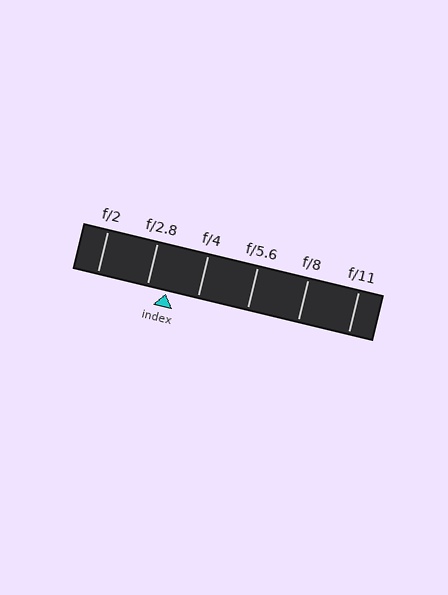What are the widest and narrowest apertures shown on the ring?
The widest aperture shown is f/2 and the narrowest is f/11.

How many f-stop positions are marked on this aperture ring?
There are 6 f-stop positions marked.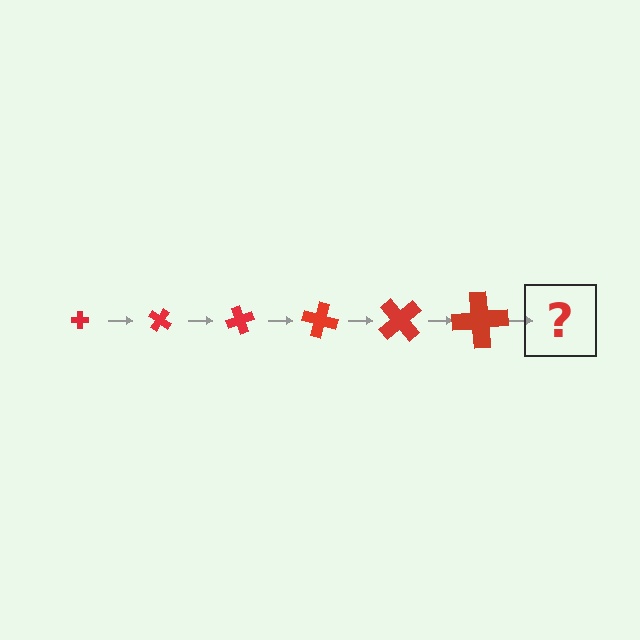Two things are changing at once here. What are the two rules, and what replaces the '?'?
The two rules are that the cross grows larger each step and it rotates 35 degrees each step. The '?' should be a cross, larger than the previous one and rotated 210 degrees from the start.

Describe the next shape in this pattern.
It should be a cross, larger than the previous one and rotated 210 degrees from the start.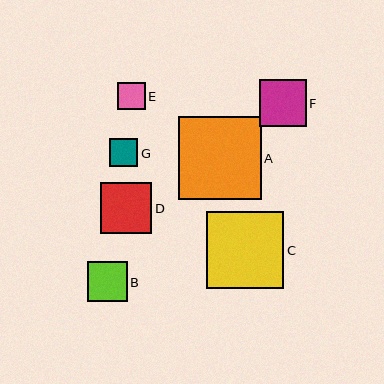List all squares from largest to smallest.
From largest to smallest: A, C, D, F, B, G, E.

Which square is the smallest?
Square E is the smallest with a size of approximately 27 pixels.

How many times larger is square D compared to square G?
Square D is approximately 1.8 times the size of square G.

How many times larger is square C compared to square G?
Square C is approximately 2.7 times the size of square G.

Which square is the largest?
Square A is the largest with a size of approximately 83 pixels.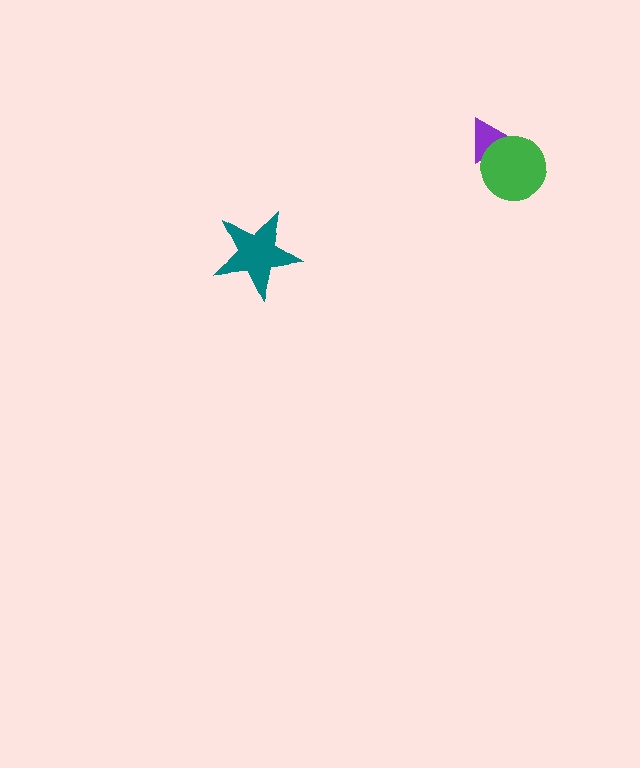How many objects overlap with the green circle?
1 object overlaps with the green circle.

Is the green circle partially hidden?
No, no other shape covers it.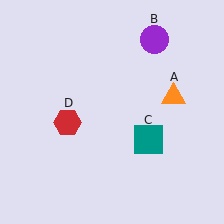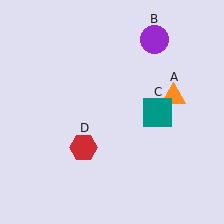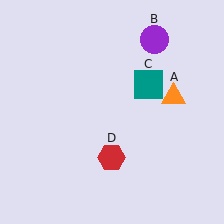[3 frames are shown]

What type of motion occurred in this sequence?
The teal square (object C), red hexagon (object D) rotated counterclockwise around the center of the scene.